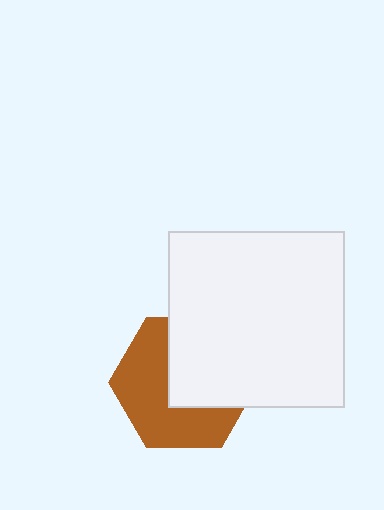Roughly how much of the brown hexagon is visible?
About half of it is visible (roughly 54%).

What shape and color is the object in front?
The object in front is a white square.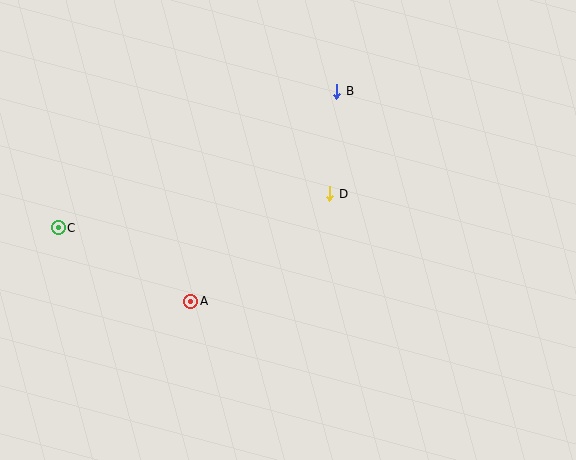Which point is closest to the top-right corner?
Point B is closest to the top-right corner.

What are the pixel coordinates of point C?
Point C is at (58, 228).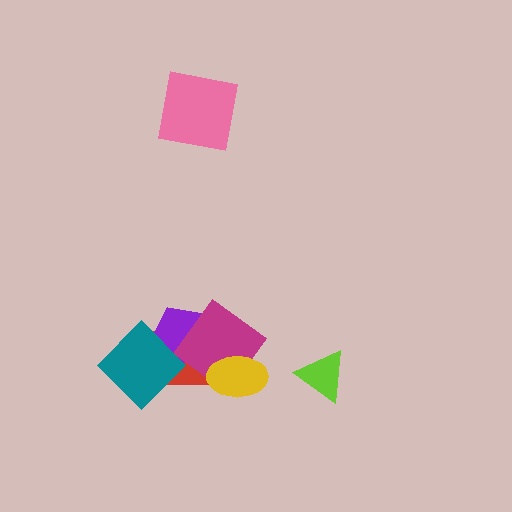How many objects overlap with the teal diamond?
2 objects overlap with the teal diamond.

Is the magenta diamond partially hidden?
Yes, it is partially covered by another shape.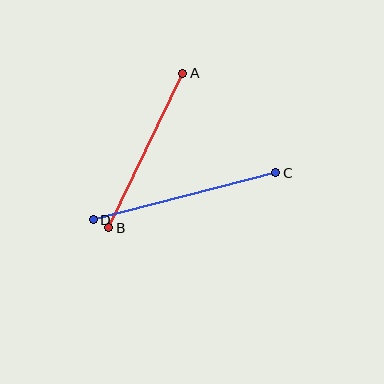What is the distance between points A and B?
The distance is approximately 172 pixels.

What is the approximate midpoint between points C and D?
The midpoint is at approximately (184, 196) pixels.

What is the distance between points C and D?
The distance is approximately 188 pixels.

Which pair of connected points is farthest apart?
Points C and D are farthest apart.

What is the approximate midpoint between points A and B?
The midpoint is at approximately (146, 150) pixels.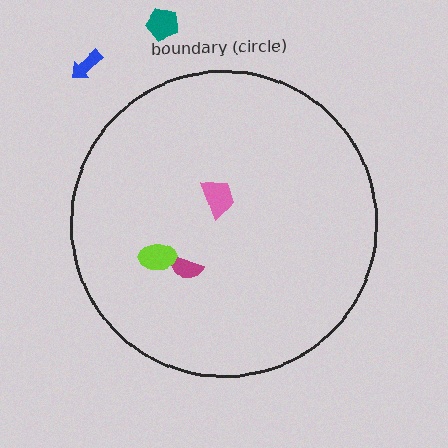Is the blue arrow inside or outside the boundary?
Outside.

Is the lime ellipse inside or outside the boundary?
Inside.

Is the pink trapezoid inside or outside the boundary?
Inside.